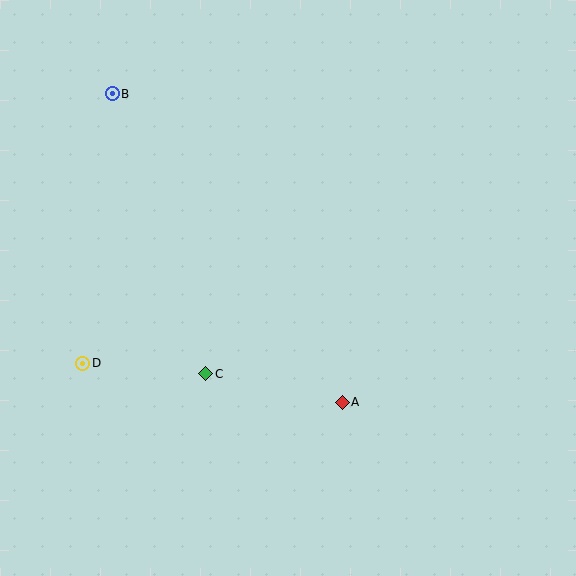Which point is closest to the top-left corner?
Point B is closest to the top-left corner.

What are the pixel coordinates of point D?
Point D is at (83, 363).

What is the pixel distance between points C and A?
The distance between C and A is 140 pixels.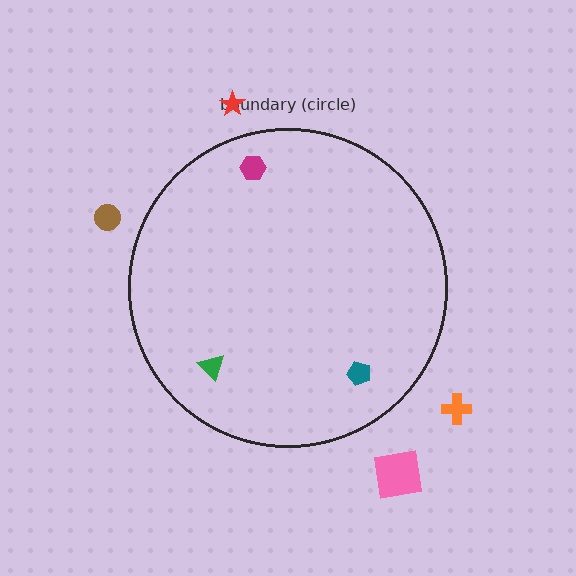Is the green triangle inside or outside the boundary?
Inside.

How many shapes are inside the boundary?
3 inside, 4 outside.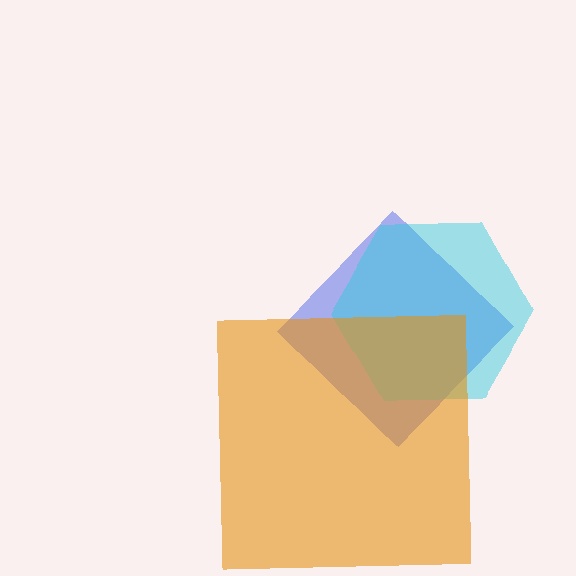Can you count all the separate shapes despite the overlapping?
Yes, there are 3 separate shapes.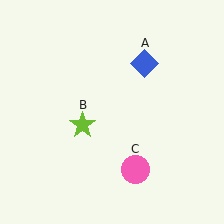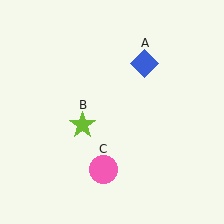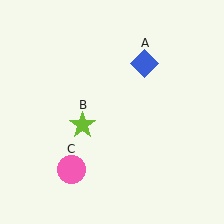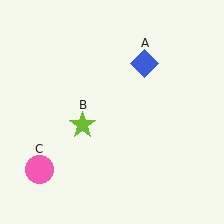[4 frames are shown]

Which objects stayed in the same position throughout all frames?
Blue diamond (object A) and lime star (object B) remained stationary.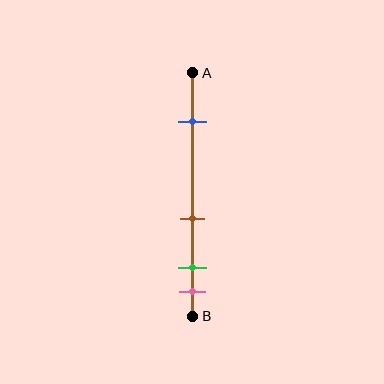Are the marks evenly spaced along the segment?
No, the marks are not evenly spaced.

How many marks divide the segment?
There are 4 marks dividing the segment.